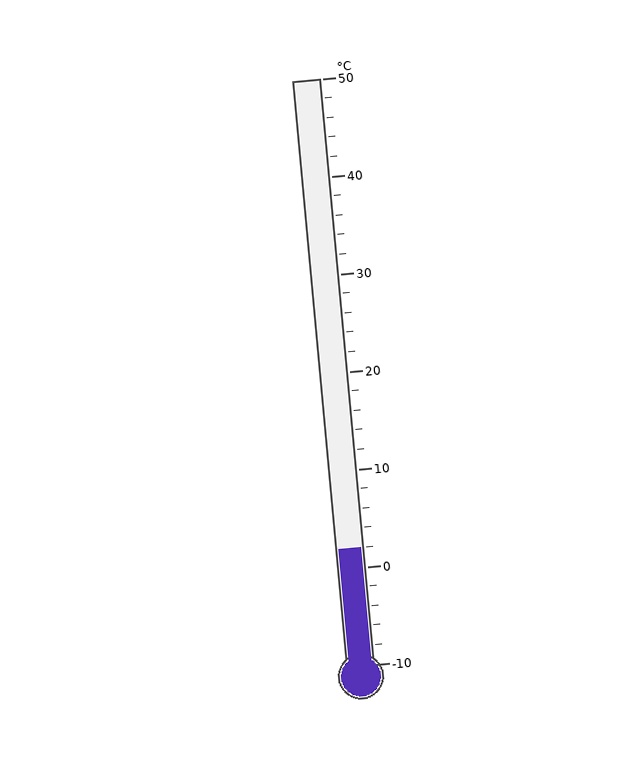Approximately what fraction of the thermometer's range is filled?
The thermometer is filled to approximately 20% of its range.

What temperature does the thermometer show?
The thermometer shows approximately 2°C.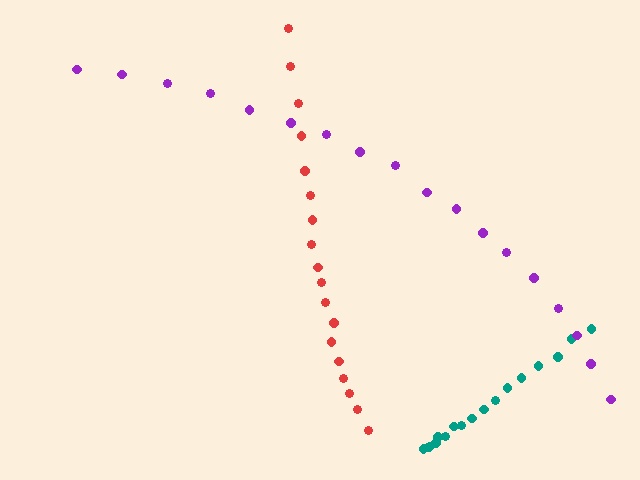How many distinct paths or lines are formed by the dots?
There are 3 distinct paths.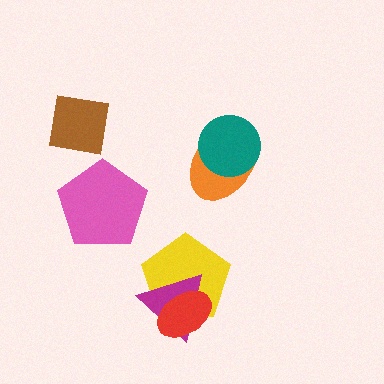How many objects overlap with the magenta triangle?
2 objects overlap with the magenta triangle.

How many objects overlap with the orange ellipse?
1 object overlaps with the orange ellipse.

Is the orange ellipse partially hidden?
Yes, it is partially covered by another shape.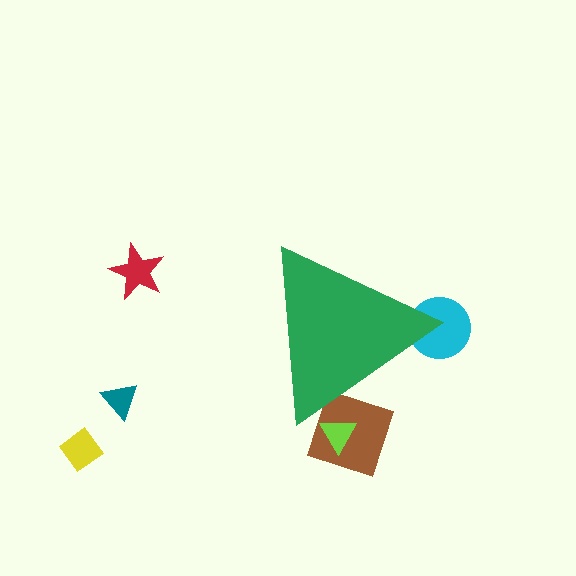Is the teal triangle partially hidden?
No, the teal triangle is fully visible.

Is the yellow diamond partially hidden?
No, the yellow diamond is fully visible.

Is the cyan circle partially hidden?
Yes, the cyan circle is partially hidden behind the green triangle.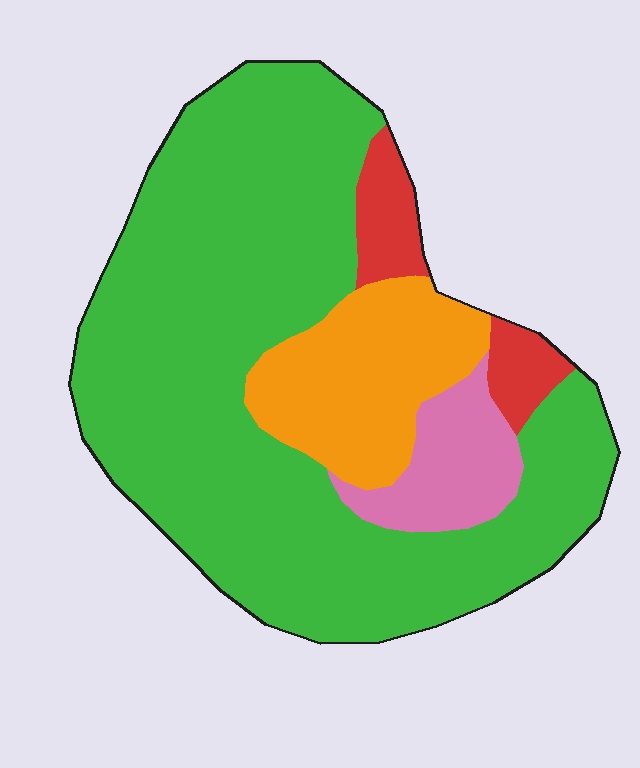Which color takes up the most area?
Green, at roughly 70%.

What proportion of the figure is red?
Red covers 7% of the figure.